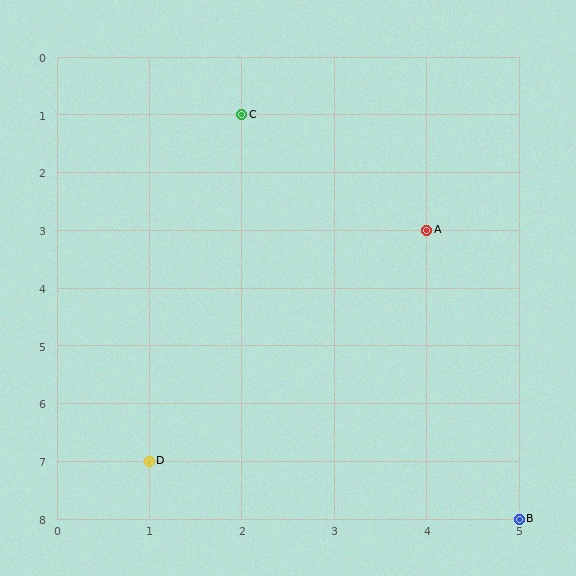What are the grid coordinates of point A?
Point A is at grid coordinates (4, 3).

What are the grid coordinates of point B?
Point B is at grid coordinates (5, 8).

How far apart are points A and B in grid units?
Points A and B are 1 column and 5 rows apart (about 5.1 grid units diagonally).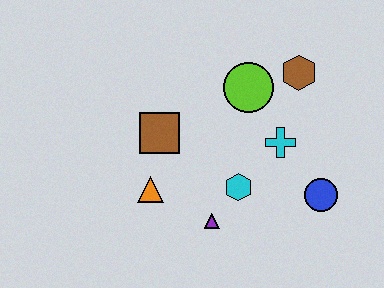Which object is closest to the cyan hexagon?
The purple triangle is closest to the cyan hexagon.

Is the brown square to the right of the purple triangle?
No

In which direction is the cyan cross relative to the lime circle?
The cyan cross is below the lime circle.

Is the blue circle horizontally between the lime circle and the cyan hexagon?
No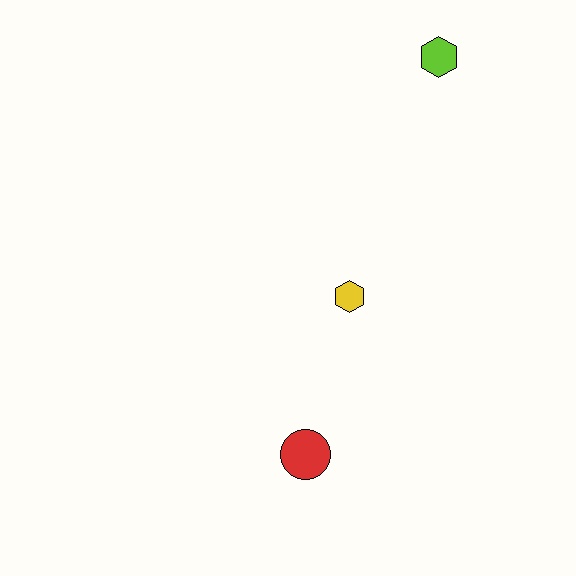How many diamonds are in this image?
There are no diamonds.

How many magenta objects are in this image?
There are no magenta objects.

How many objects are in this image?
There are 3 objects.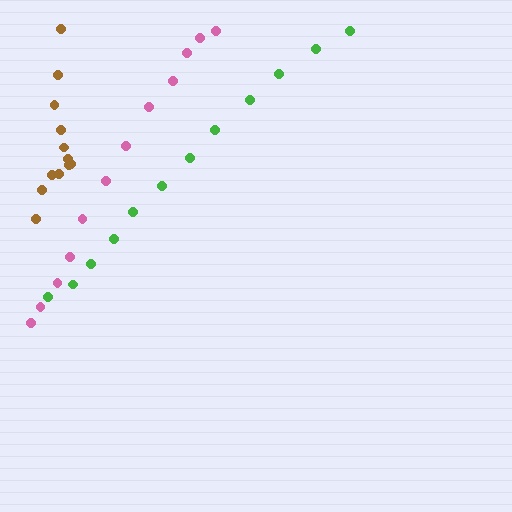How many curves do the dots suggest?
There are 3 distinct paths.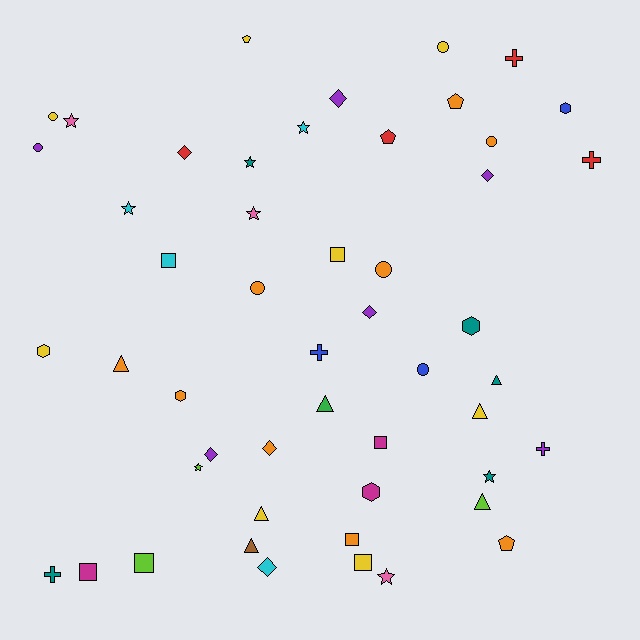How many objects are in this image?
There are 50 objects.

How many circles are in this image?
There are 7 circles.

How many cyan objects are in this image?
There are 4 cyan objects.